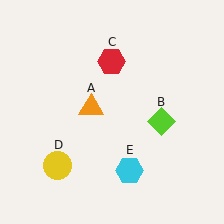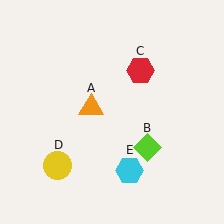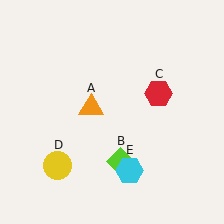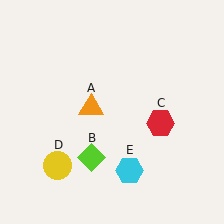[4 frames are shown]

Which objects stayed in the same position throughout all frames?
Orange triangle (object A) and yellow circle (object D) and cyan hexagon (object E) remained stationary.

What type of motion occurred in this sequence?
The lime diamond (object B), red hexagon (object C) rotated clockwise around the center of the scene.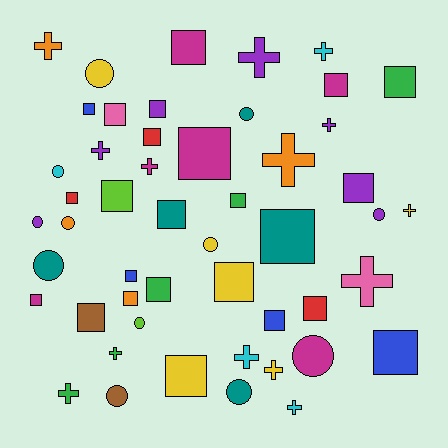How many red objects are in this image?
There are 3 red objects.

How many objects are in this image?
There are 50 objects.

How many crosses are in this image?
There are 14 crosses.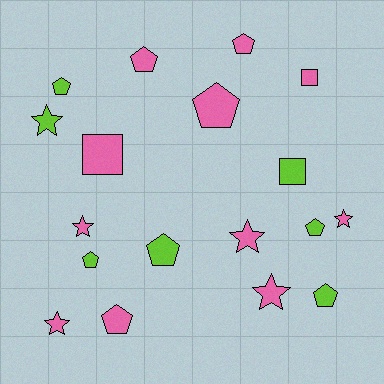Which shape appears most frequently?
Pentagon, with 9 objects.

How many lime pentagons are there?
There are 5 lime pentagons.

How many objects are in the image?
There are 18 objects.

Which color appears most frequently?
Pink, with 11 objects.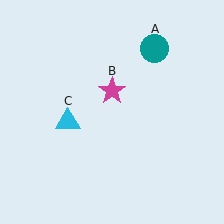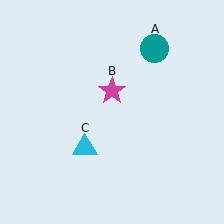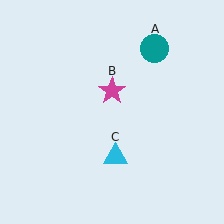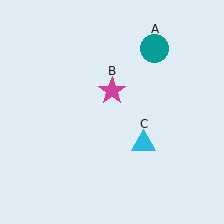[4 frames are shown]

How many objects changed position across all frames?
1 object changed position: cyan triangle (object C).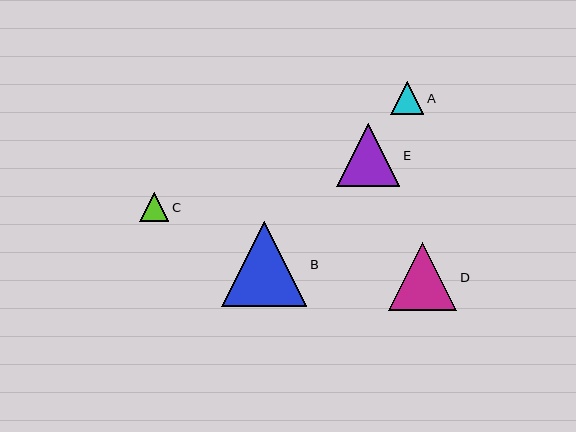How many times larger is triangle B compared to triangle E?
Triangle B is approximately 1.3 times the size of triangle E.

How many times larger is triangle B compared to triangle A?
Triangle B is approximately 2.6 times the size of triangle A.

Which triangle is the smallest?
Triangle C is the smallest with a size of approximately 29 pixels.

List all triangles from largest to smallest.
From largest to smallest: B, D, E, A, C.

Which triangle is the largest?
Triangle B is the largest with a size of approximately 85 pixels.